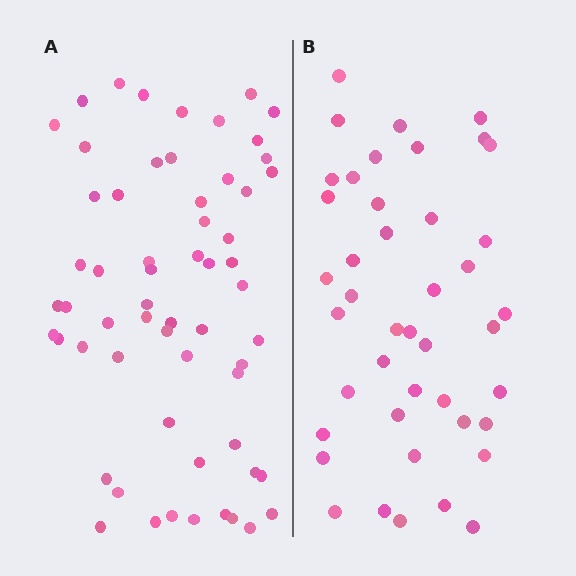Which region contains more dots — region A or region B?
Region A (the left region) has more dots.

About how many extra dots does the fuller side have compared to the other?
Region A has approximately 15 more dots than region B.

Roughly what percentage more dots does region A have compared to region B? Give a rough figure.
About 40% more.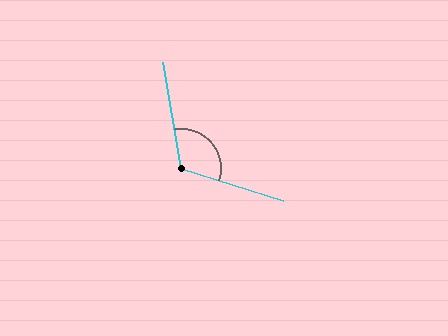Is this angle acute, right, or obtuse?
It is obtuse.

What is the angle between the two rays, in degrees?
Approximately 117 degrees.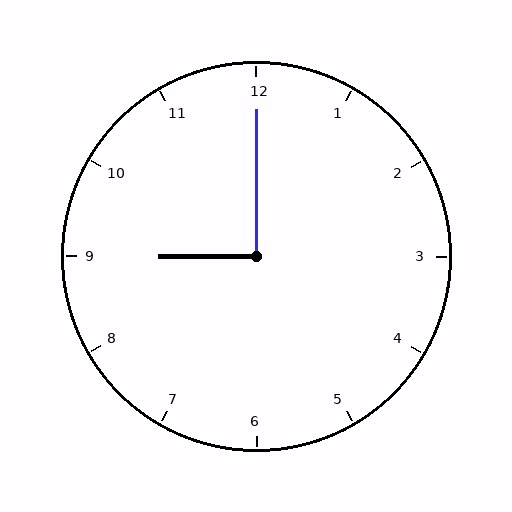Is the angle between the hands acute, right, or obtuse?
It is right.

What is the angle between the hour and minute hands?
Approximately 90 degrees.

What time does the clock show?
9:00.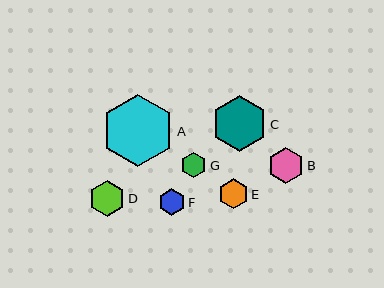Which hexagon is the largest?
Hexagon A is the largest with a size of approximately 73 pixels.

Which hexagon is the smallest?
Hexagon G is the smallest with a size of approximately 26 pixels.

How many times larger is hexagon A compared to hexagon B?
Hexagon A is approximately 2.1 times the size of hexagon B.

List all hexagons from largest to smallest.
From largest to smallest: A, C, D, B, E, F, G.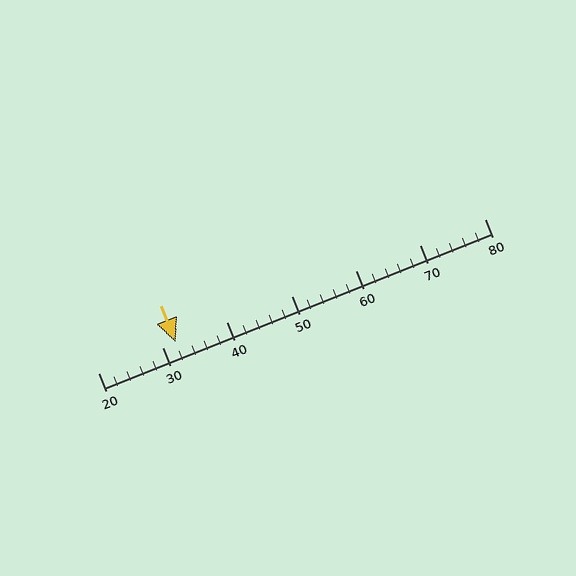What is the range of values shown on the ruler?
The ruler shows values from 20 to 80.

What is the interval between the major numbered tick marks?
The major tick marks are spaced 10 units apart.